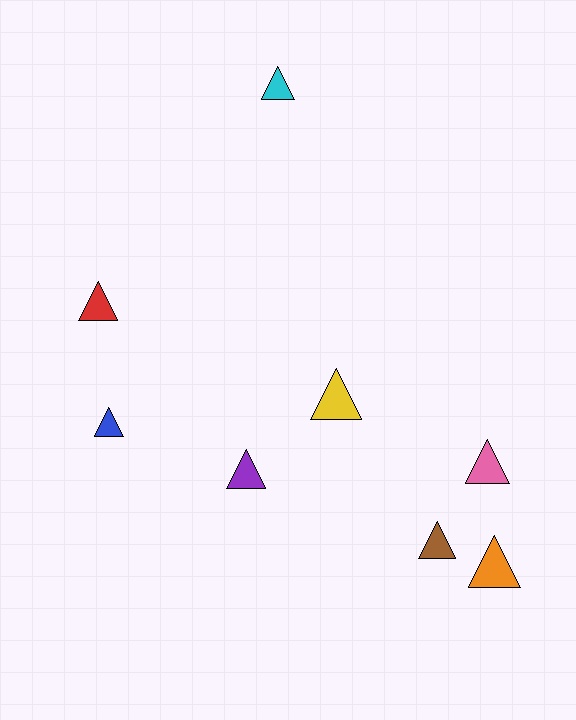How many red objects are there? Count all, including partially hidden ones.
There is 1 red object.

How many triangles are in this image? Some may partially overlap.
There are 8 triangles.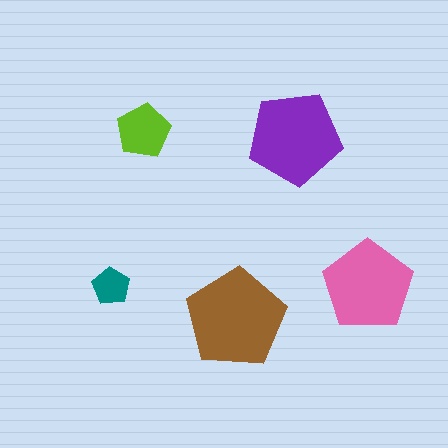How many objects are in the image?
There are 5 objects in the image.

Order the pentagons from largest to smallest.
the brown one, the purple one, the pink one, the lime one, the teal one.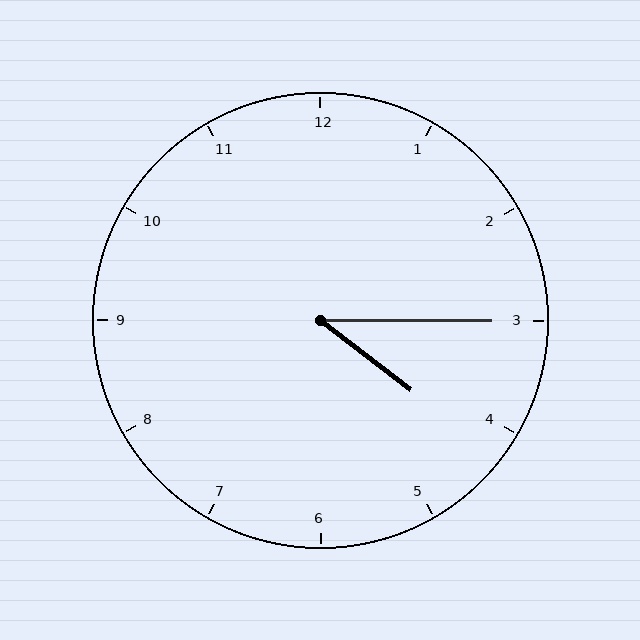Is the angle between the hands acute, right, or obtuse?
It is acute.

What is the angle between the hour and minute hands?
Approximately 38 degrees.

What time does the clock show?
4:15.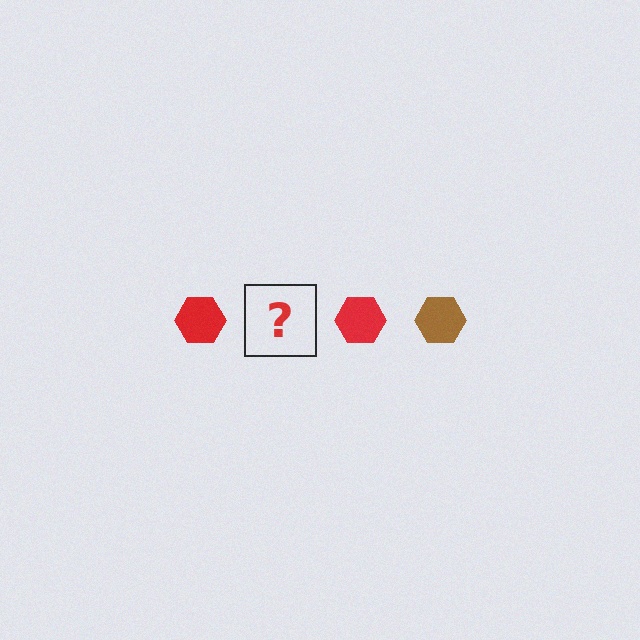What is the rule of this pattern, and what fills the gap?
The rule is that the pattern cycles through red, brown hexagons. The gap should be filled with a brown hexagon.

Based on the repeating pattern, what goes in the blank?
The blank should be a brown hexagon.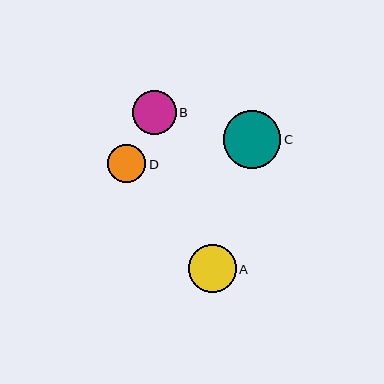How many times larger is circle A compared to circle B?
Circle A is approximately 1.1 times the size of circle B.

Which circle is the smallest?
Circle D is the smallest with a size of approximately 38 pixels.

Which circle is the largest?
Circle C is the largest with a size of approximately 57 pixels.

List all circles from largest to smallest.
From largest to smallest: C, A, B, D.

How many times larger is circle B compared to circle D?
Circle B is approximately 1.1 times the size of circle D.